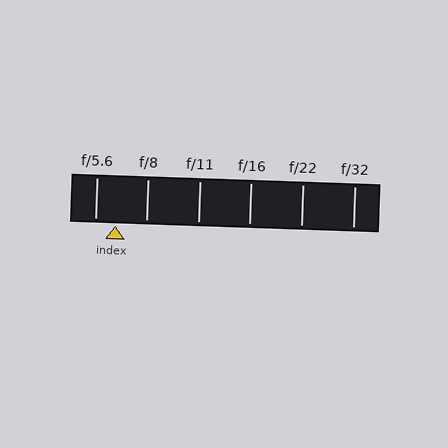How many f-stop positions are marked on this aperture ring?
There are 6 f-stop positions marked.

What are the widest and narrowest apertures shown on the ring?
The widest aperture shown is f/5.6 and the narrowest is f/32.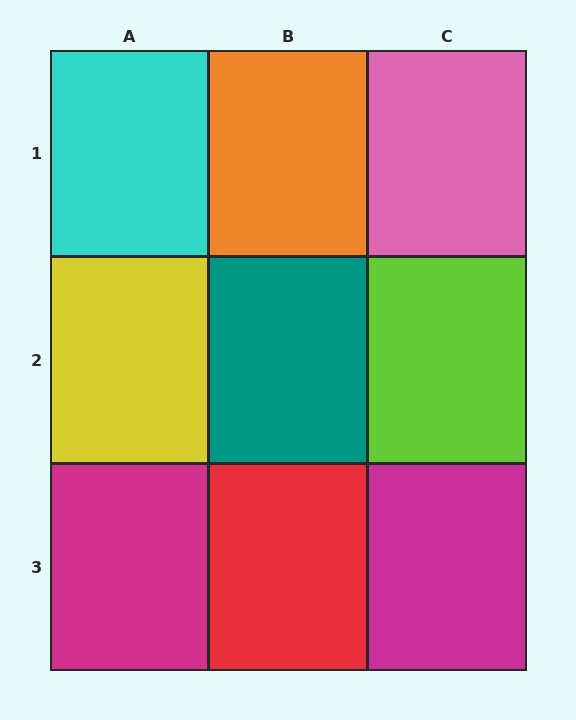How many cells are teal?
1 cell is teal.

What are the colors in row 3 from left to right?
Magenta, red, magenta.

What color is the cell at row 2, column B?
Teal.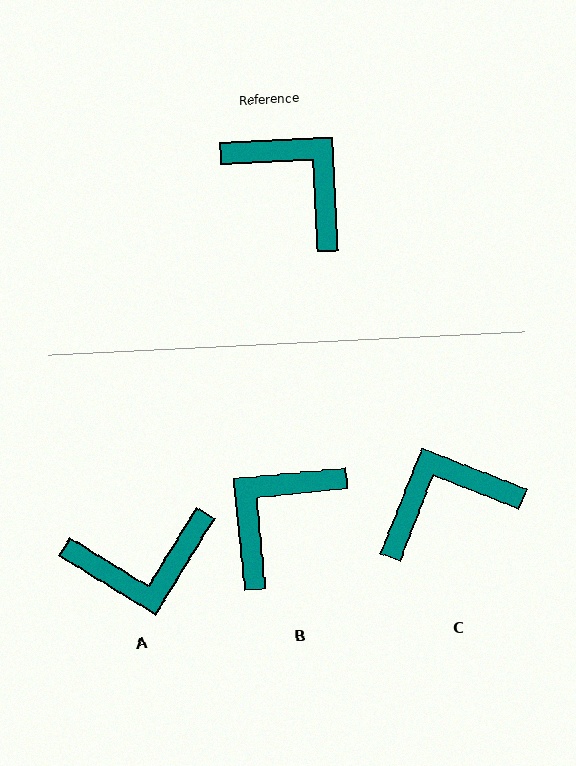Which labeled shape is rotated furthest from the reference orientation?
A, about 124 degrees away.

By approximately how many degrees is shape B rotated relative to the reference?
Approximately 93 degrees counter-clockwise.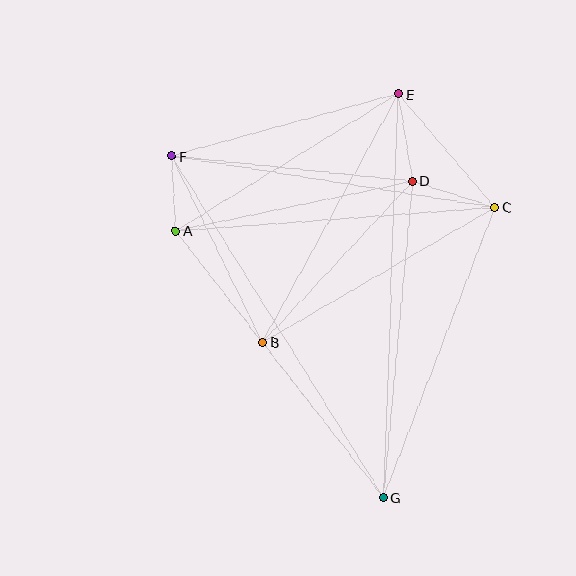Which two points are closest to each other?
Points A and F are closest to each other.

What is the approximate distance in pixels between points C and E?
The distance between C and E is approximately 149 pixels.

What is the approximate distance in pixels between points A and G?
The distance between A and G is approximately 338 pixels.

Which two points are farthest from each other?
Points E and G are farthest from each other.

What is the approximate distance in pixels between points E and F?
The distance between E and F is approximately 235 pixels.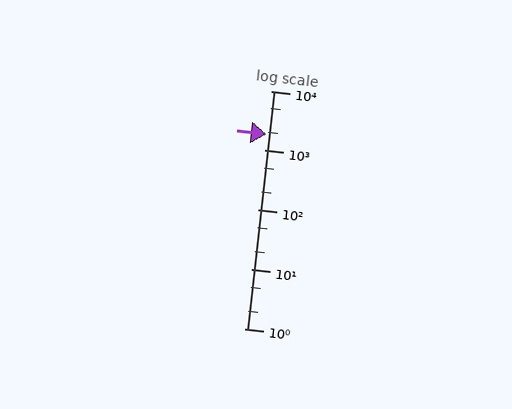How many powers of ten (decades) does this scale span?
The scale spans 4 decades, from 1 to 10000.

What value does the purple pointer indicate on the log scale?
The pointer indicates approximately 1900.